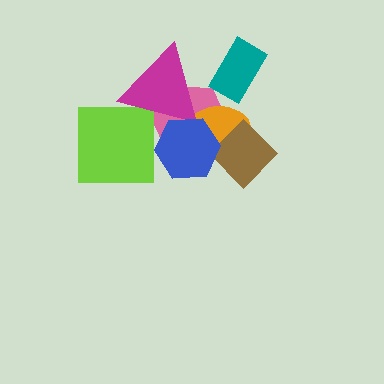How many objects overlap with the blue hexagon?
4 objects overlap with the blue hexagon.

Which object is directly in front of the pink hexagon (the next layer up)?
The orange ellipse is directly in front of the pink hexagon.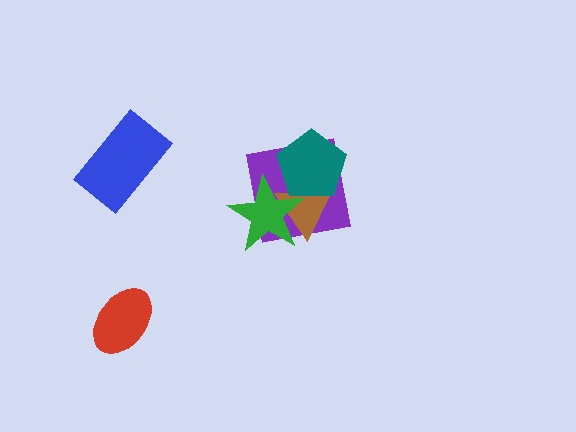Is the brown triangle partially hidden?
Yes, it is partially covered by another shape.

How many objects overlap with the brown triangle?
3 objects overlap with the brown triangle.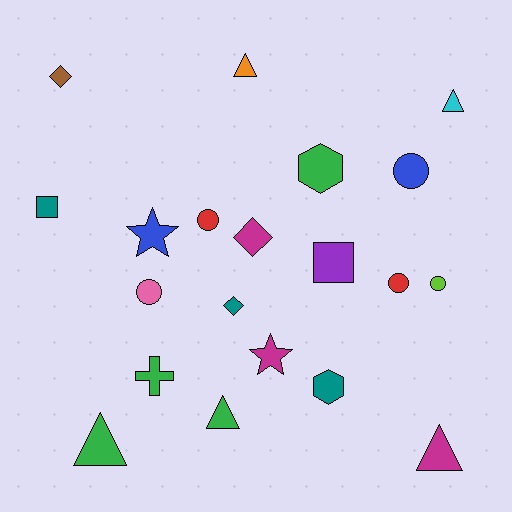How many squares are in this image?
There are 2 squares.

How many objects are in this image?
There are 20 objects.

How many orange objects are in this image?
There is 1 orange object.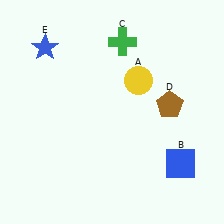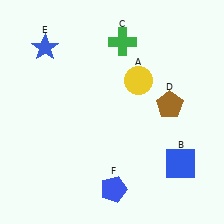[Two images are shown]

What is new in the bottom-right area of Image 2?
A blue pentagon (F) was added in the bottom-right area of Image 2.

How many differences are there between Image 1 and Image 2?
There is 1 difference between the two images.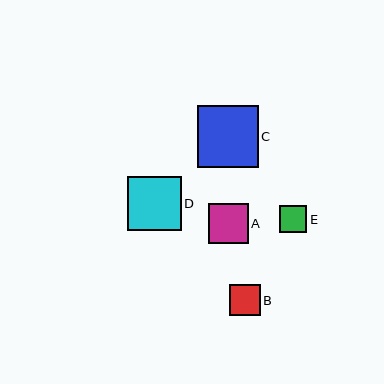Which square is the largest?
Square C is the largest with a size of approximately 61 pixels.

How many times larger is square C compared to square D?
Square C is approximately 1.1 times the size of square D.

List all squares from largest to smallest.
From largest to smallest: C, D, A, B, E.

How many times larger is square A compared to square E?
Square A is approximately 1.5 times the size of square E.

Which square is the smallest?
Square E is the smallest with a size of approximately 27 pixels.